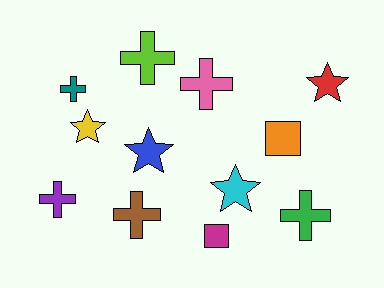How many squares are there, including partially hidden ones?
There are 2 squares.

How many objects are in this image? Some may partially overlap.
There are 12 objects.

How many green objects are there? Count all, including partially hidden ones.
There is 1 green object.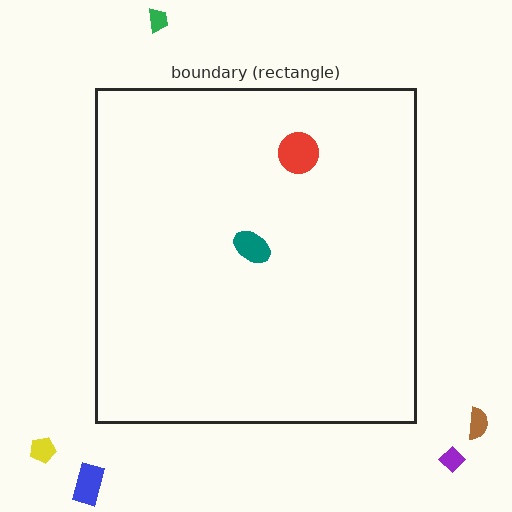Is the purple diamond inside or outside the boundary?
Outside.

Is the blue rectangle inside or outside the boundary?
Outside.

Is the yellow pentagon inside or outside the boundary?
Outside.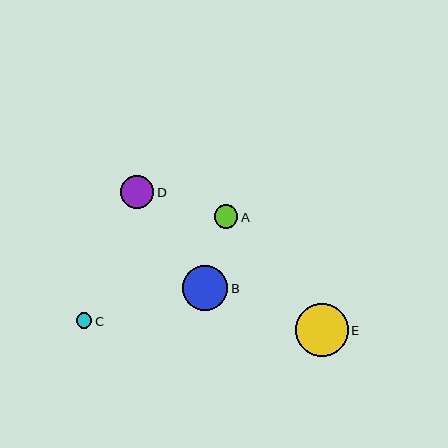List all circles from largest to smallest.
From largest to smallest: E, B, D, A, C.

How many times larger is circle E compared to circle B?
Circle E is approximately 1.2 times the size of circle B.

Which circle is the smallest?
Circle C is the smallest with a size of approximately 15 pixels.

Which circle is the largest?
Circle E is the largest with a size of approximately 52 pixels.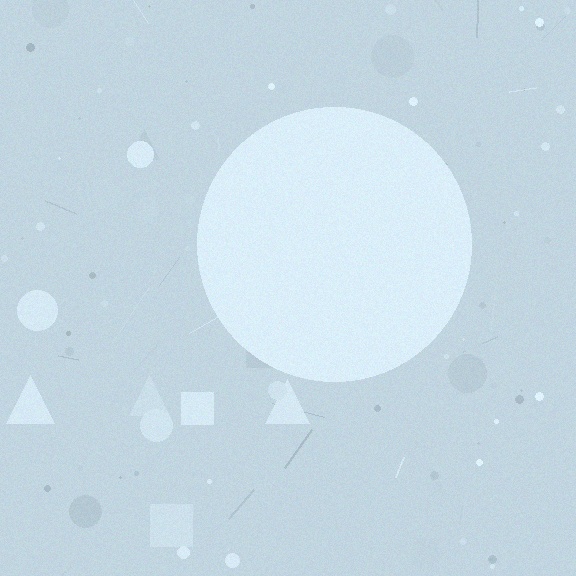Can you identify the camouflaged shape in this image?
The camouflaged shape is a circle.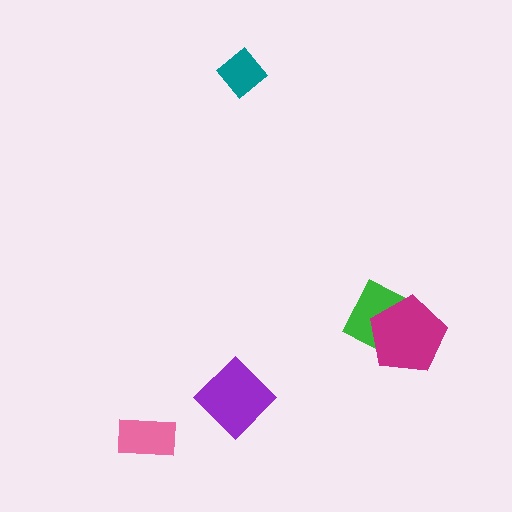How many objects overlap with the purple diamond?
0 objects overlap with the purple diamond.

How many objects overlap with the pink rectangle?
0 objects overlap with the pink rectangle.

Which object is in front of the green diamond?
The magenta pentagon is in front of the green diamond.